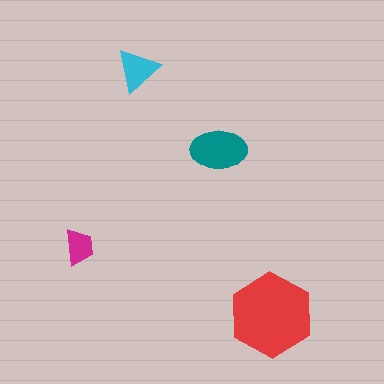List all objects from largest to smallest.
The red hexagon, the teal ellipse, the cyan triangle, the magenta trapezoid.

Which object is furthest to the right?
The red hexagon is rightmost.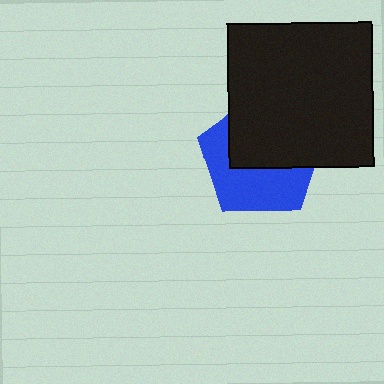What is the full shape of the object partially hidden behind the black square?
The partially hidden object is a blue pentagon.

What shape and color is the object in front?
The object in front is a black square.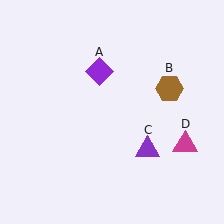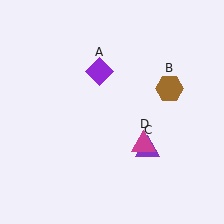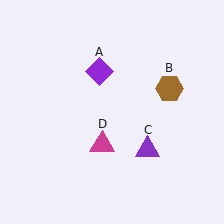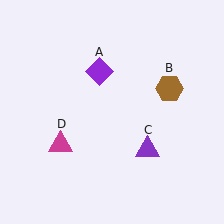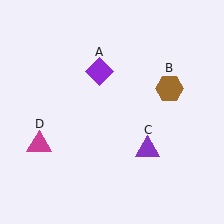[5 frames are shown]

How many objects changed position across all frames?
1 object changed position: magenta triangle (object D).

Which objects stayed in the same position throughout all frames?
Purple diamond (object A) and brown hexagon (object B) and purple triangle (object C) remained stationary.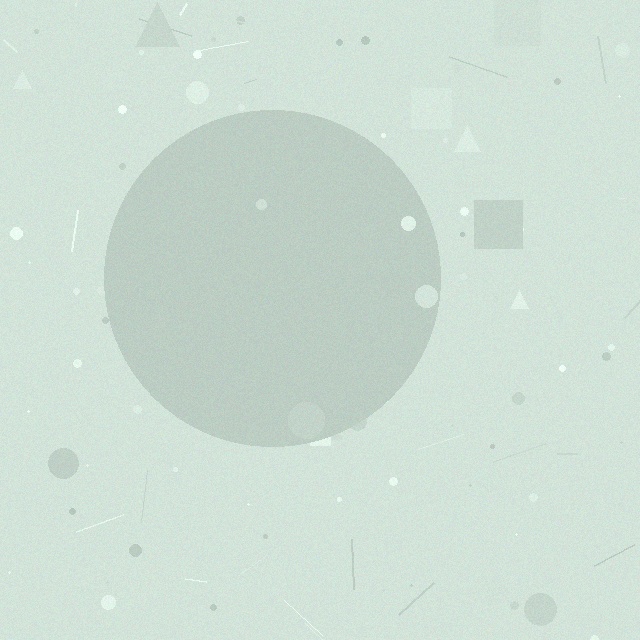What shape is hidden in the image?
A circle is hidden in the image.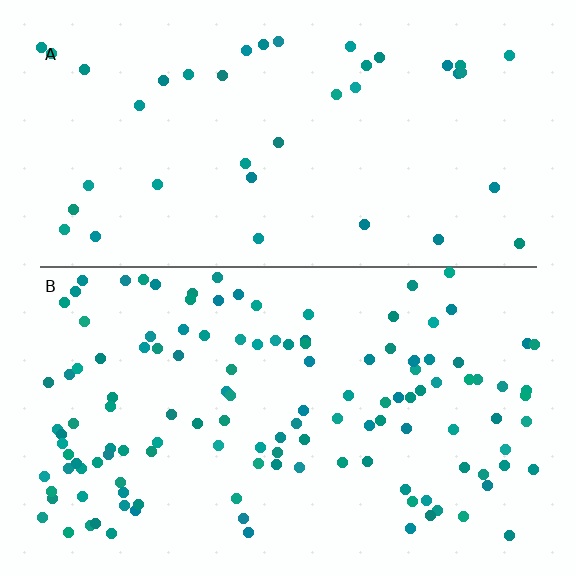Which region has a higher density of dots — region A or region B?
B (the bottom).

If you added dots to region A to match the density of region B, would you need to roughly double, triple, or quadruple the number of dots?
Approximately triple.